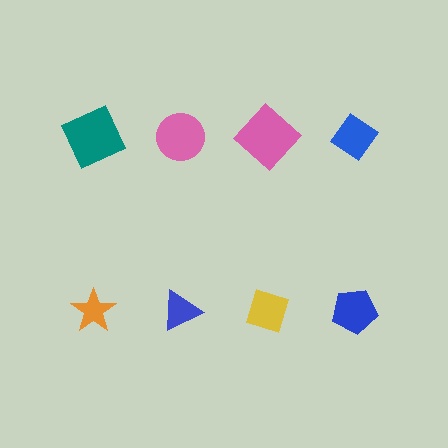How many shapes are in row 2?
4 shapes.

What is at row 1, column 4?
A blue diamond.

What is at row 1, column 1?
A teal square.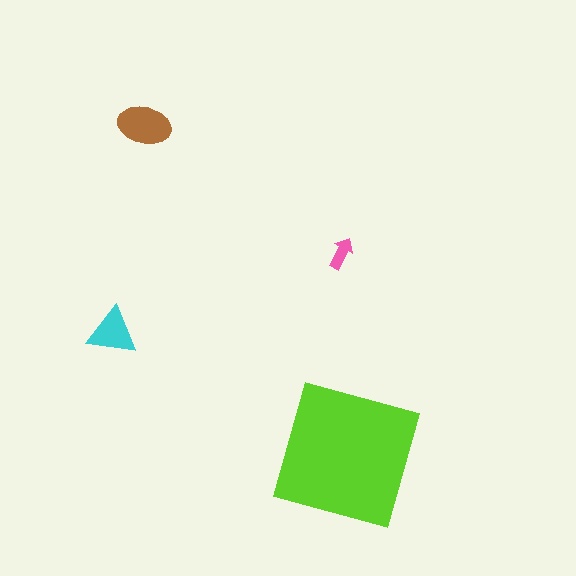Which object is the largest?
The lime square.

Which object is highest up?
The brown ellipse is topmost.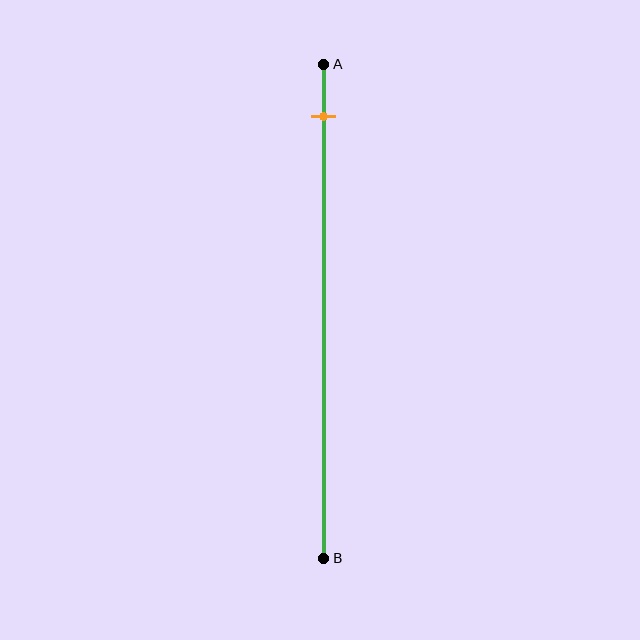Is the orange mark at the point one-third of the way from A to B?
No, the mark is at about 10% from A, not at the 33% one-third point.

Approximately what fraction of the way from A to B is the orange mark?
The orange mark is approximately 10% of the way from A to B.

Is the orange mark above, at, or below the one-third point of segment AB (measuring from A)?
The orange mark is above the one-third point of segment AB.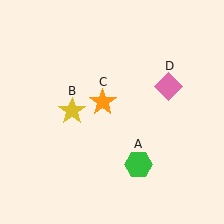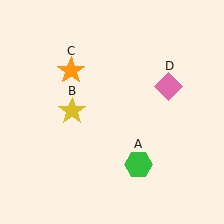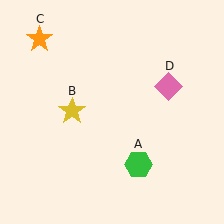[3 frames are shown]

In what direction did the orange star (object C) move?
The orange star (object C) moved up and to the left.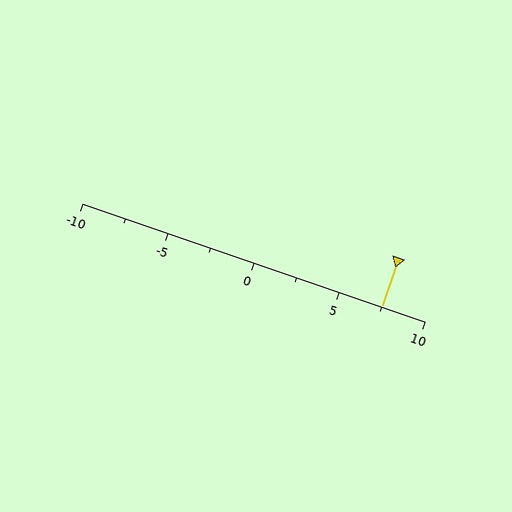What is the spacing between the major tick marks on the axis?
The major ticks are spaced 5 apart.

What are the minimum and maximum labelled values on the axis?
The axis runs from -10 to 10.